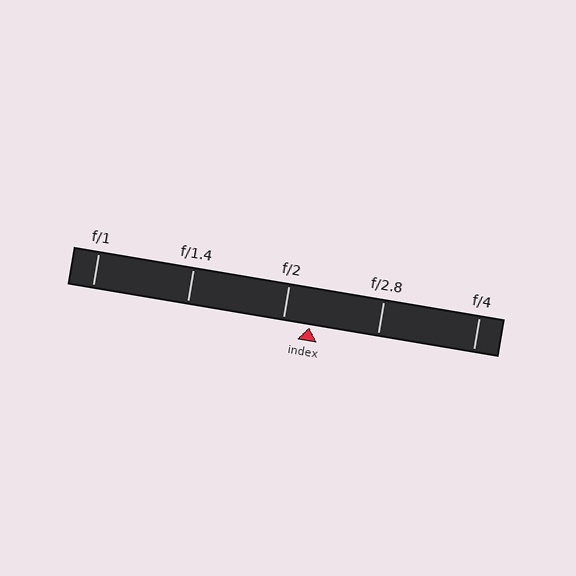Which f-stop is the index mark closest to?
The index mark is closest to f/2.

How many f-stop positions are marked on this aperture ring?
There are 5 f-stop positions marked.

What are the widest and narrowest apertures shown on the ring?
The widest aperture shown is f/1 and the narrowest is f/4.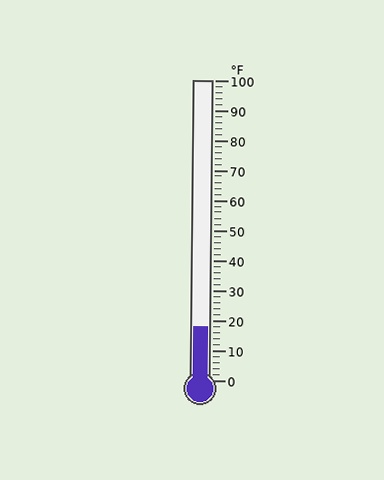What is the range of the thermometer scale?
The thermometer scale ranges from 0°F to 100°F.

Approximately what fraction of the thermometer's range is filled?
The thermometer is filled to approximately 20% of its range.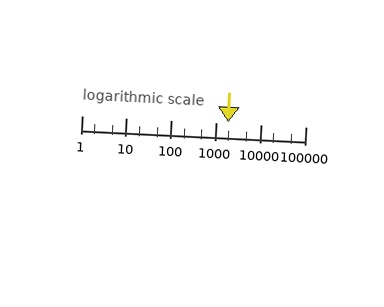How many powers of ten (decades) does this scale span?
The scale spans 5 decades, from 1 to 100000.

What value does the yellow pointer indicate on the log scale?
The pointer indicates approximately 1900.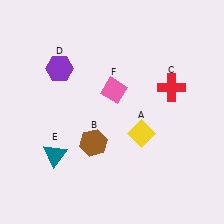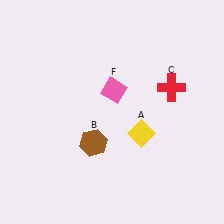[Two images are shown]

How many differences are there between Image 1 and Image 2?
There are 2 differences between the two images.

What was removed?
The purple hexagon (D), the teal triangle (E) were removed in Image 2.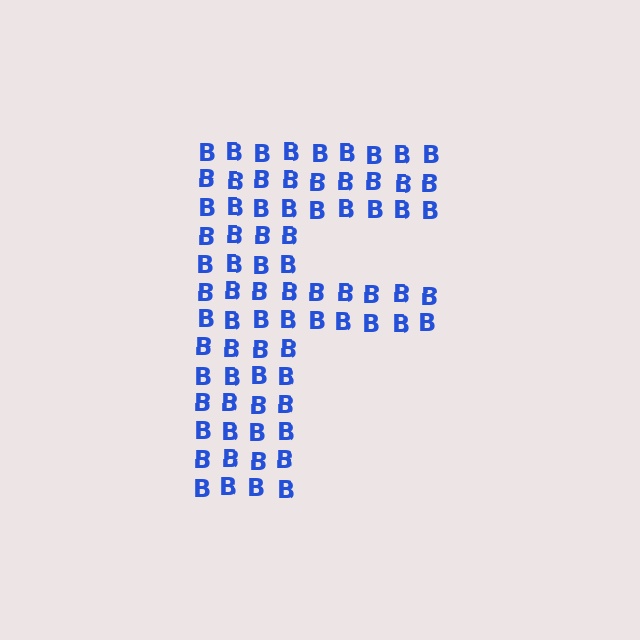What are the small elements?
The small elements are letter B's.